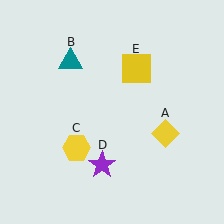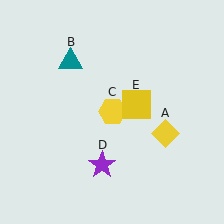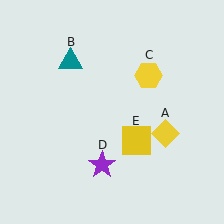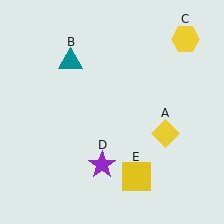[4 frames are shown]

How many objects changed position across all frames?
2 objects changed position: yellow hexagon (object C), yellow square (object E).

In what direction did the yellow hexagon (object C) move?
The yellow hexagon (object C) moved up and to the right.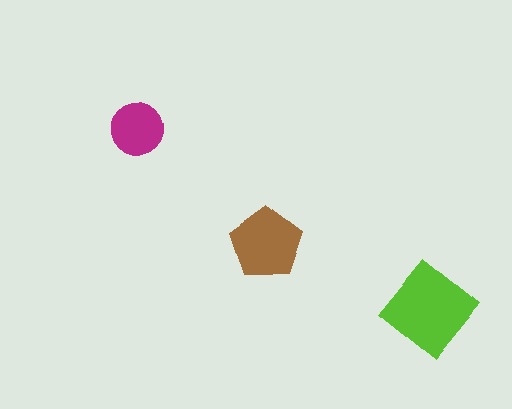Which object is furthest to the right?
The lime diamond is rightmost.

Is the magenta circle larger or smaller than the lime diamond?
Smaller.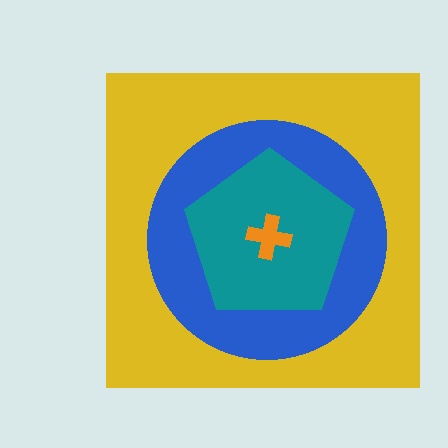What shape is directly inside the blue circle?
The teal pentagon.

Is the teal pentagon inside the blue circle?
Yes.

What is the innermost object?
The orange cross.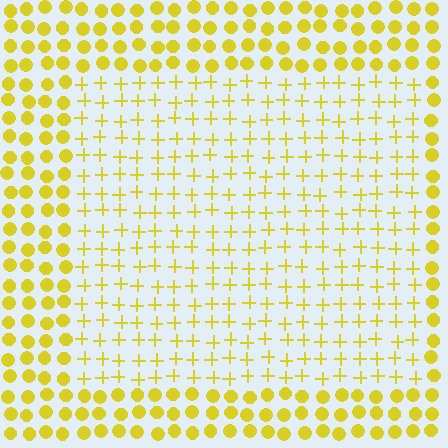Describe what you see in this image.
The image is filled with small yellow elements arranged in a uniform grid. A rectangle-shaped region contains plus signs, while the surrounding area contains circles. The boundary is defined purely by the change in element shape.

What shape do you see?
I see a rectangle.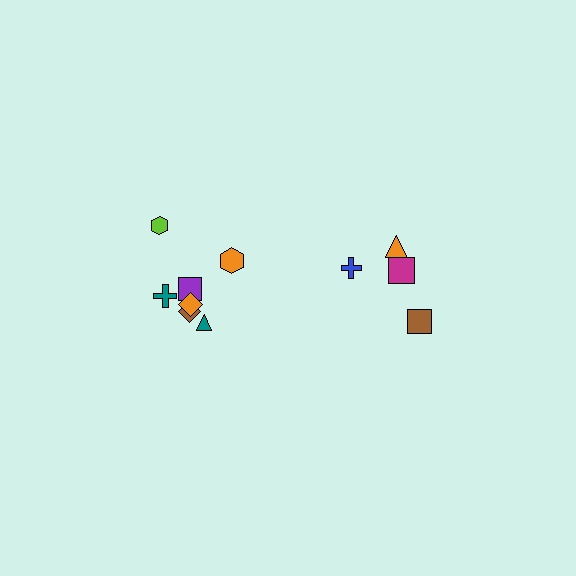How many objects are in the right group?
There are 4 objects.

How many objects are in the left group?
There are 7 objects.